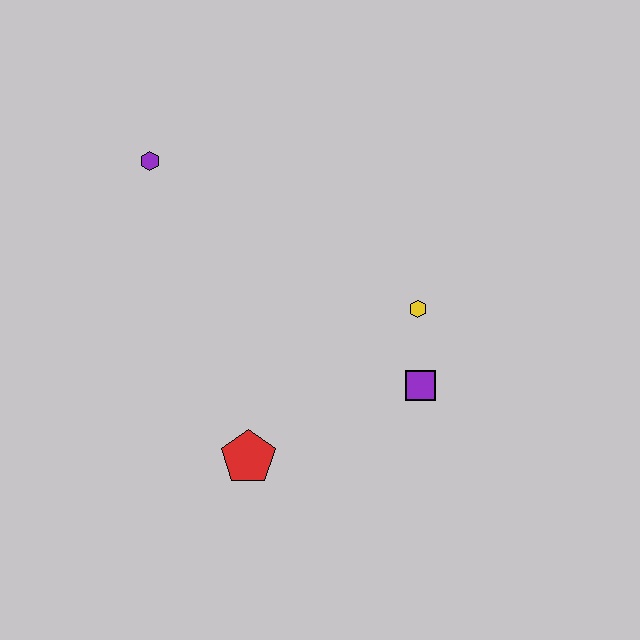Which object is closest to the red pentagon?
The purple square is closest to the red pentagon.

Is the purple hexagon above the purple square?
Yes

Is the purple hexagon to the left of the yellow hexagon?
Yes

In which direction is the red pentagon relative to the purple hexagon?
The red pentagon is below the purple hexagon.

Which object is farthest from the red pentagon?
The purple hexagon is farthest from the red pentagon.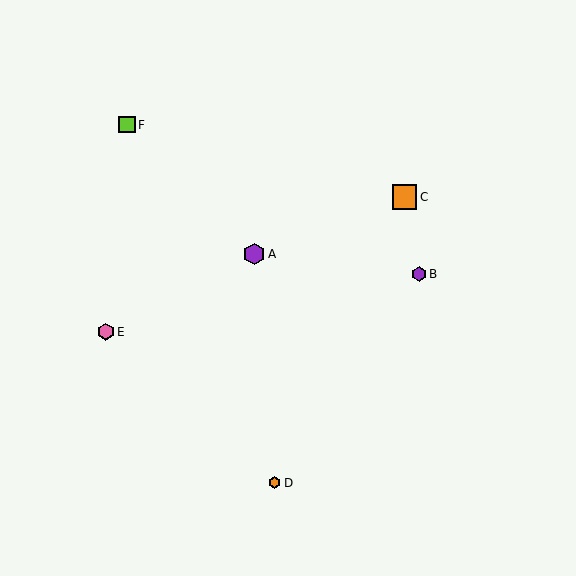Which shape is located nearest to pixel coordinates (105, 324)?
The pink hexagon (labeled E) at (106, 332) is nearest to that location.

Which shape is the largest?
The orange square (labeled C) is the largest.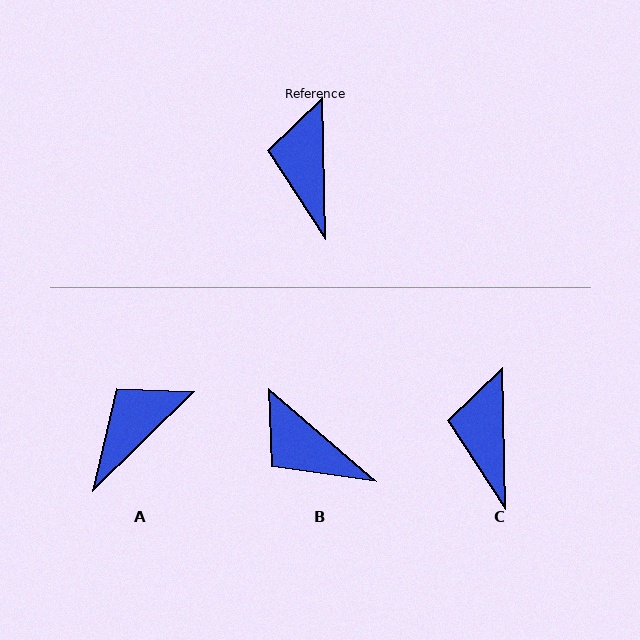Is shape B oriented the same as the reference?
No, it is off by about 48 degrees.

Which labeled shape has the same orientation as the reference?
C.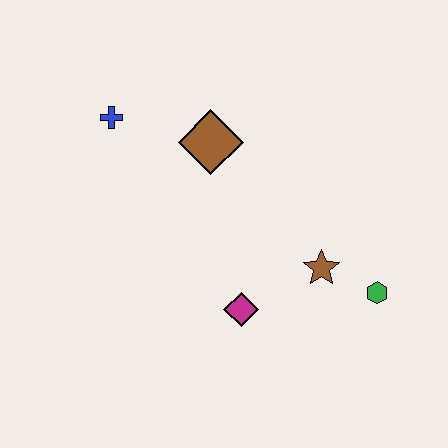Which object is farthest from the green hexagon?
The blue cross is farthest from the green hexagon.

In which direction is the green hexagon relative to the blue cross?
The green hexagon is to the right of the blue cross.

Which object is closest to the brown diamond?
The blue cross is closest to the brown diamond.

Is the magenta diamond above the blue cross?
No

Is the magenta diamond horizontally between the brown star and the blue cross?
Yes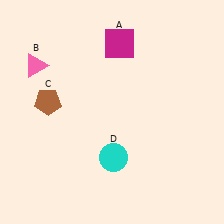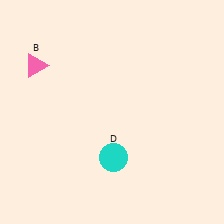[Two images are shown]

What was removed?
The magenta square (A), the brown pentagon (C) were removed in Image 2.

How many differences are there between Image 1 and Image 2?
There are 2 differences between the two images.